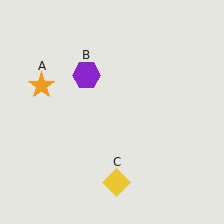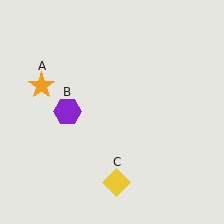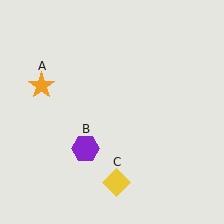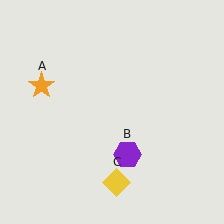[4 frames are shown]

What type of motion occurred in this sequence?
The purple hexagon (object B) rotated counterclockwise around the center of the scene.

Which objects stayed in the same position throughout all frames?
Orange star (object A) and yellow diamond (object C) remained stationary.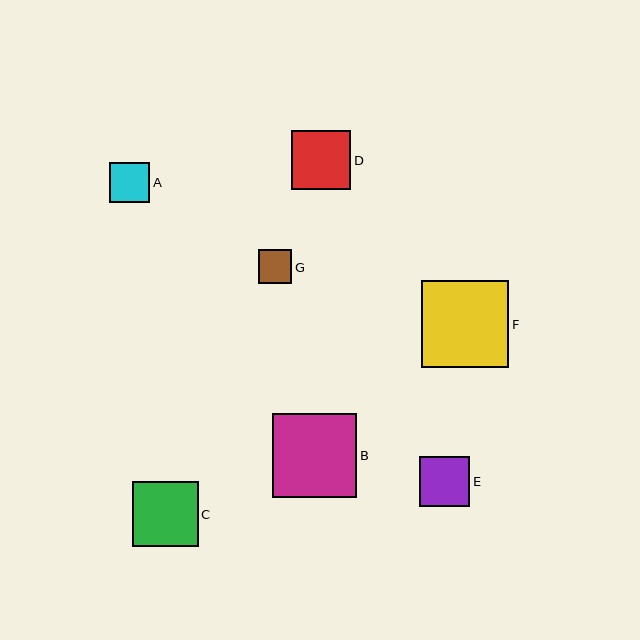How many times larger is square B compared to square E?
Square B is approximately 1.7 times the size of square E.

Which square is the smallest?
Square G is the smallest with a size of approximately 33 pixels.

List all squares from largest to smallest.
From largest to smallest: F, B, C, D, E, A, G.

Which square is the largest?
Square F is the largest with a size of approximately 87 pixels.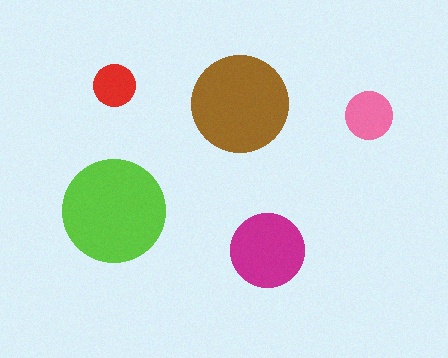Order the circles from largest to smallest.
the lime one, the brown one, the magenta one, the pink one, the red one.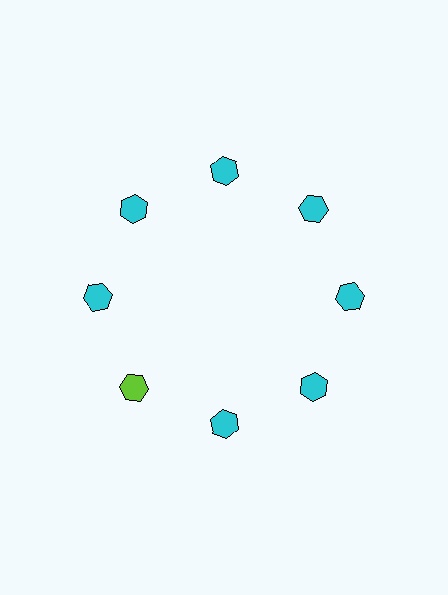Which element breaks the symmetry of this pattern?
The lime hexagon at roughly the 8 o'clock position breaks the symmetry. All other shapes are cyan hexagons.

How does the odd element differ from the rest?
It has a different color: lime instead of cyan.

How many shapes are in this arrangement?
There are 8 shapes arranged in a ring pattern.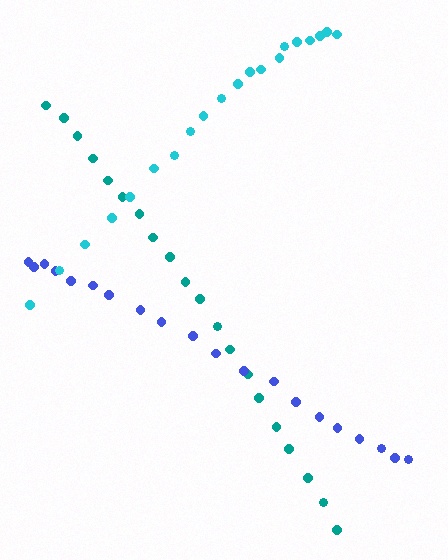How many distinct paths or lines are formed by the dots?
There are 3 distinct paths.